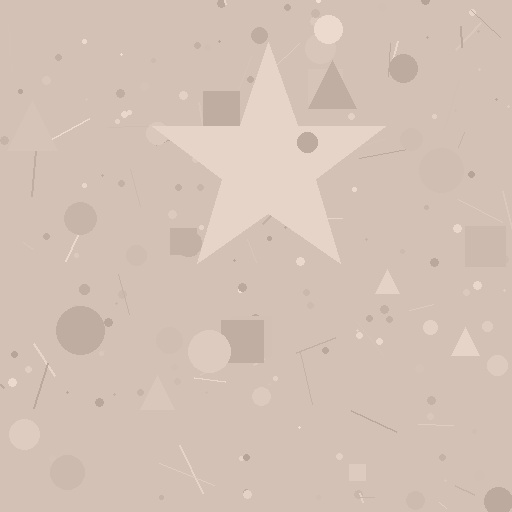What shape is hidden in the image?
A star is hidden in the image.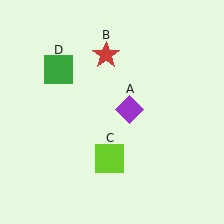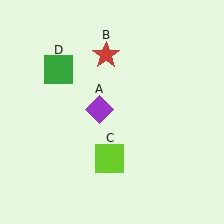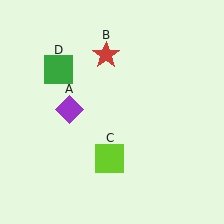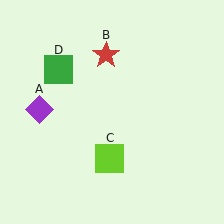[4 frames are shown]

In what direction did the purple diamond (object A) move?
The purple diamond (object A) moved left.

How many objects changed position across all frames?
1 object changed position: purple diamond (object A).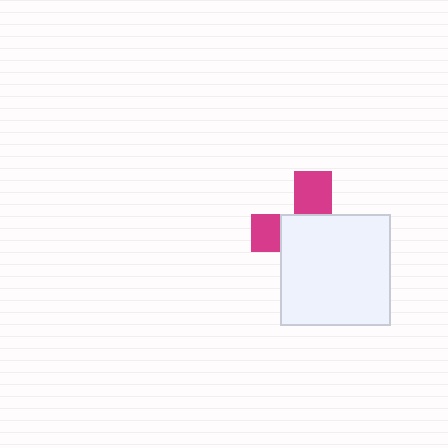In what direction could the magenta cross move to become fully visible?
The magenta cross could move toward the upper-left. That would shift it out from behind the white square entirely.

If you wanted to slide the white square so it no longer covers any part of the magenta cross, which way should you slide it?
Slide it toward the lower-right — that is the most direct way to separate the two shapes.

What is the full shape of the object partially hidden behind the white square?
The partially hidden object is a magenta cross.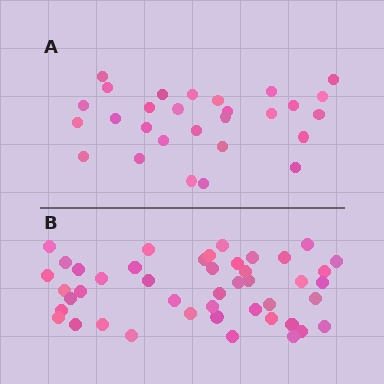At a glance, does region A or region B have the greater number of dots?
Region B (the bottom region) has more dots.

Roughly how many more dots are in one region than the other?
Region B has approximately 15 more dots than region A.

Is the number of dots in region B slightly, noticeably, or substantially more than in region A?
Region B has substantially more. The ratio is roughly 1.6 to 1.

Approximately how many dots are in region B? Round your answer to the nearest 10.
About 40 dots. (The exact count is 45, which rounds to 40.)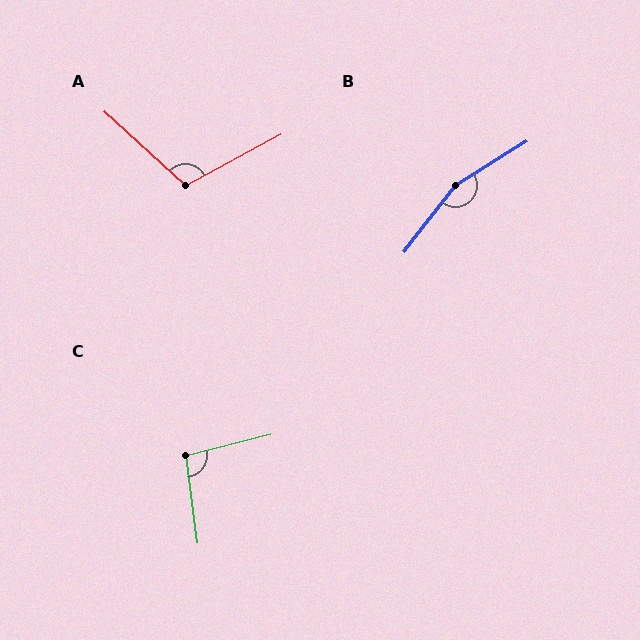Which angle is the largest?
B, at approximately 160 degrees.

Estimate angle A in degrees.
Approximately 109 degrees.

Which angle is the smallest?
C, at approximately 96 degrees.